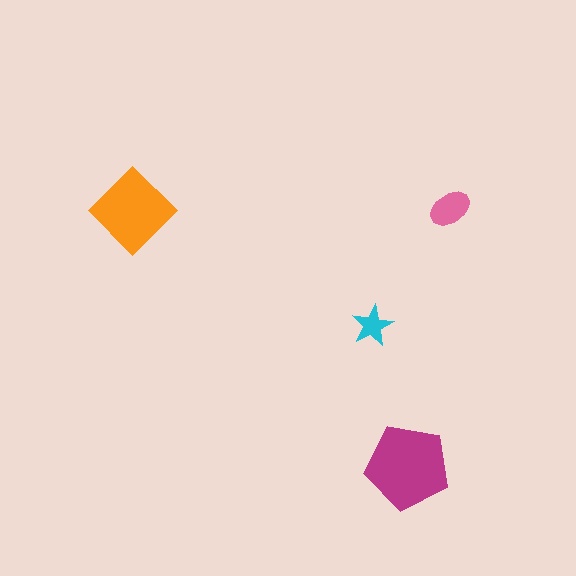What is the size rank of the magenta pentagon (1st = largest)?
1st.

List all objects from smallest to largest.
The cyan star, the pink ellipse, the orange diamond, the magenta pentagon.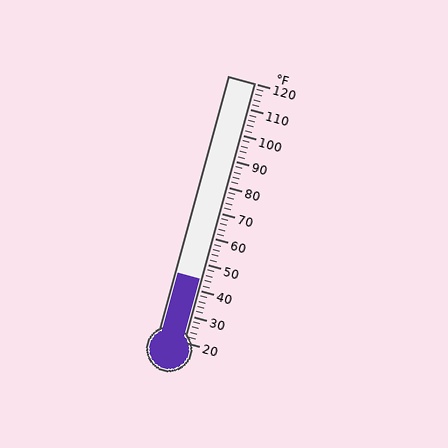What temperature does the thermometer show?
The thermometer shows approximately 44°F.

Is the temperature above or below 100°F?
The temperature is below 100°F.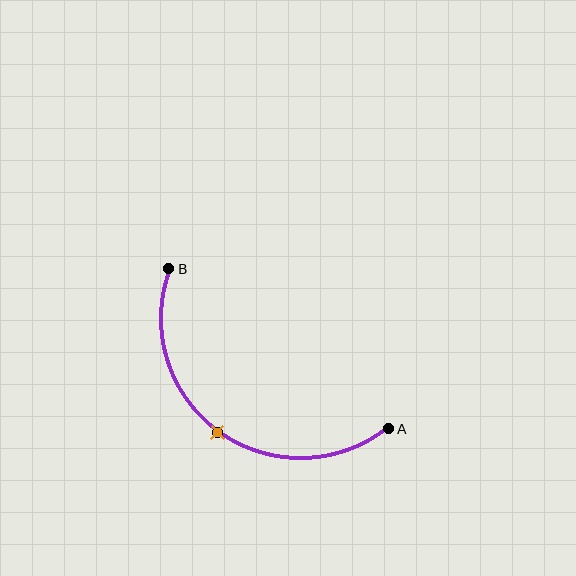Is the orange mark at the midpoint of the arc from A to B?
Yes. The orange mark lies on the arc at equal arc-length from both A and B — it is the arc midpoint.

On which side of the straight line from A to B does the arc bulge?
The arc bulges below and to the left of the straight line connecting A and B.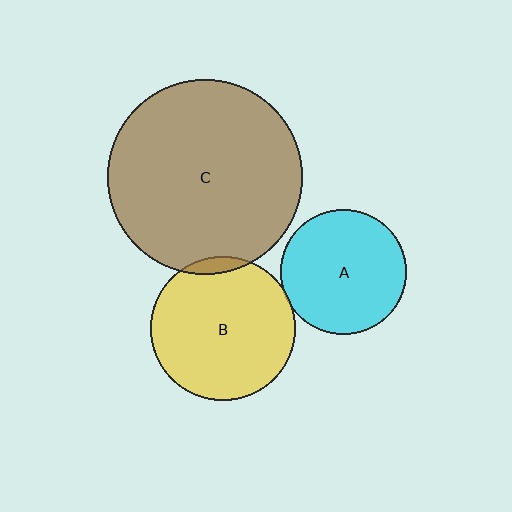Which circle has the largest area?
Circle C (brown).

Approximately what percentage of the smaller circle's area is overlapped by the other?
Approximately 5%.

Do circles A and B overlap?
Yes.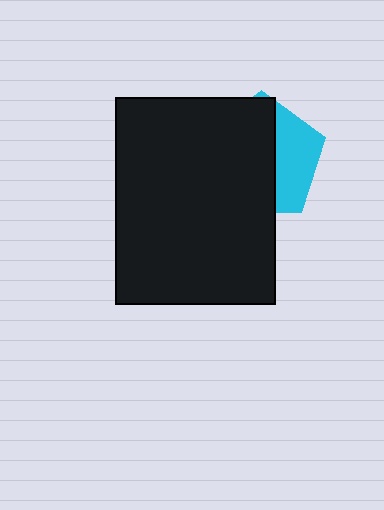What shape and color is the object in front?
The object in front is a black rectangle.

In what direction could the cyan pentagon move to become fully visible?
The cyan pentagon could move right. That would shift it out from behind the black rectangle entirely.